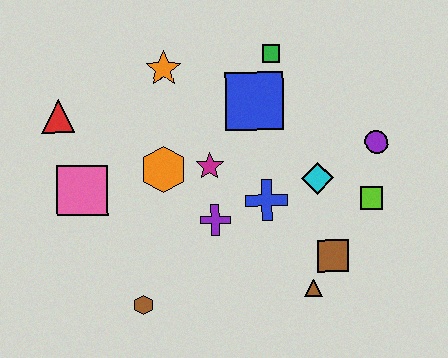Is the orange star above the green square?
No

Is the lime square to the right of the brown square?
Yes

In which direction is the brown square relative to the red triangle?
The brown square is to the right of the red triangle.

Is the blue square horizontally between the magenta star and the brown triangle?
Yes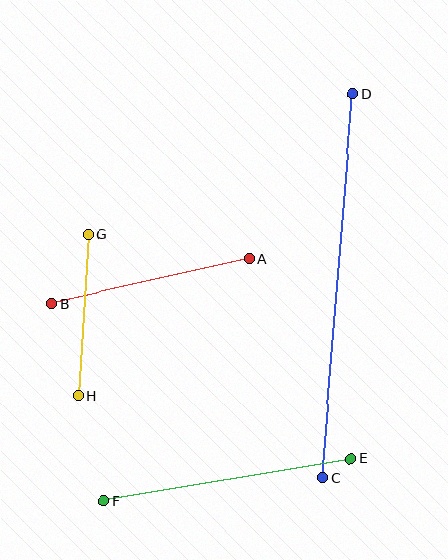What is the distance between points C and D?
The distance is approximately 384 pixels.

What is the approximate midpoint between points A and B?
The midpoint is at approximately (150, 281) pixels.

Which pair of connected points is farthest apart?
Points C and D are farthest apart.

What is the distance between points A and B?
The distance is approximately 203 pixels.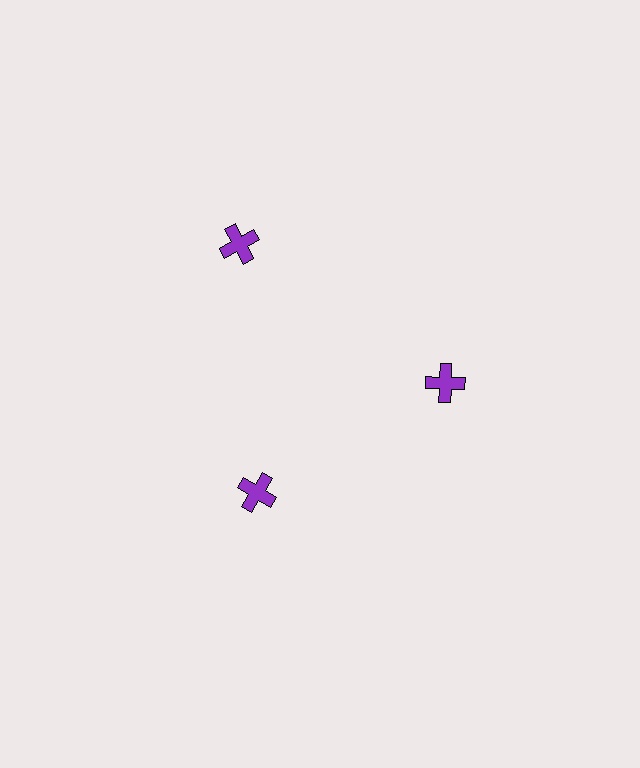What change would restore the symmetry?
The symmetry would be restored by moving it inward, back onto the ring so that all 3 crosses sit at equal angles and equal distance from the center.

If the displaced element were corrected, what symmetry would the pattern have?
It would have 3-fold rotational symmetry — the pattern would map onto itself every 120 degrees.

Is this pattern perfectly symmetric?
No. The 3 purple crosses are arranged in a ring, but one element near the 11 o'clock position is pushed outward from the center, breaking the 3-fold rotational symmetry.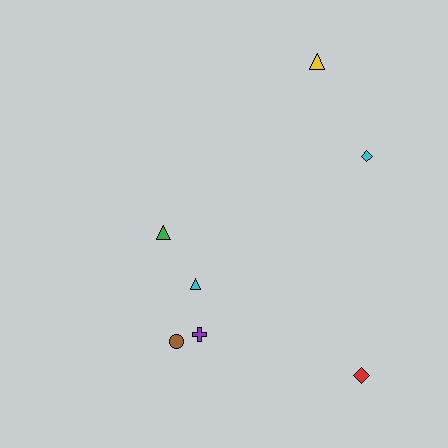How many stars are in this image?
There are no stars.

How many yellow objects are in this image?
There is 1 yellow object.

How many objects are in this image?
There are 7 objects.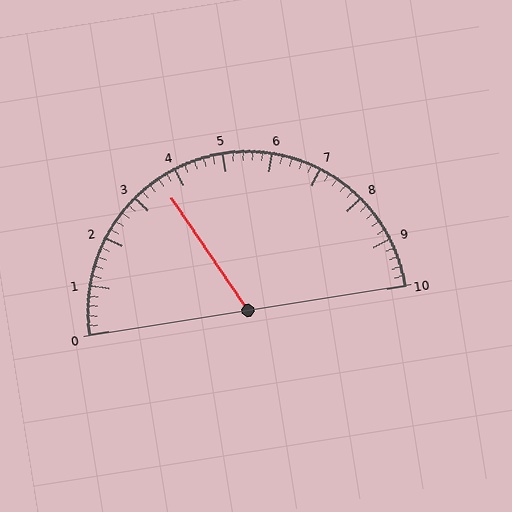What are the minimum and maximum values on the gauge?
The gauge ranges from 0 to 10.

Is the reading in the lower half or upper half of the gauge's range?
The reading is in the lower half of the range (0 to 10).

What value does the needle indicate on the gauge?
The needle indicates approximately 3.6.